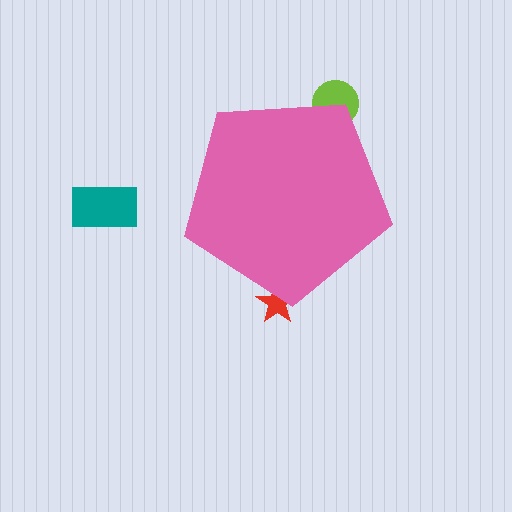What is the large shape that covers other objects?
A pink pentagon.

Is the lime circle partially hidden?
Yes, the lime circle is partially hidden behind the pink pentagon.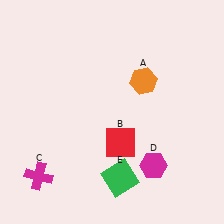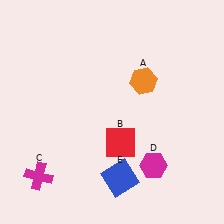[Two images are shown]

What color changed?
The square (E) changed from green in Image 1 to blue in Image 2.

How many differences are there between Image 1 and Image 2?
There is 1 difference between the two images.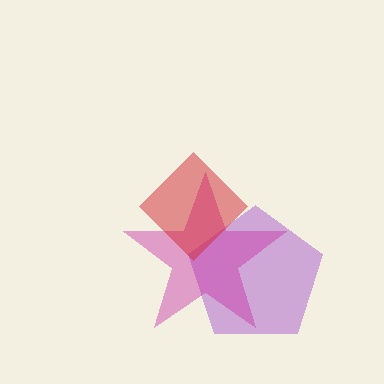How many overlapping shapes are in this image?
There are 3 overlapping shapes in the image.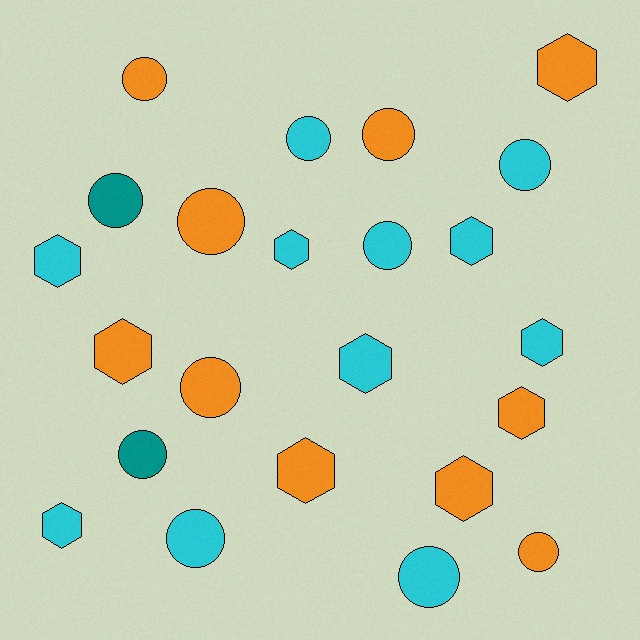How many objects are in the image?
There are 23 objects.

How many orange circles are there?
There are 5 orange circles.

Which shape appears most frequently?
Circle, with 12 objects.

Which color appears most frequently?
Cyan, with 11 objects.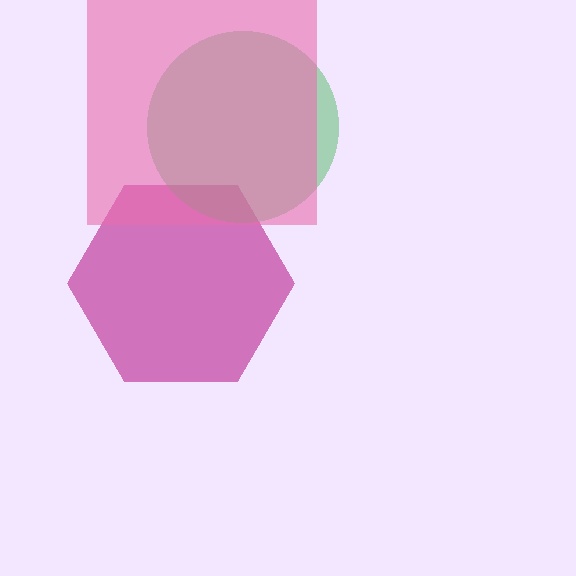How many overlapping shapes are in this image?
There are 3 overlapping shapes in the image.